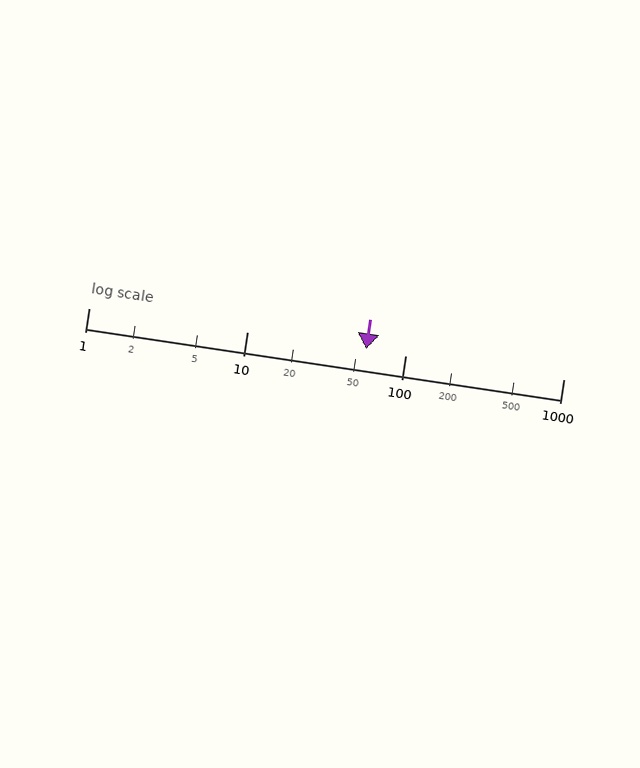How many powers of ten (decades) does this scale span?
The scale spans 3 decades, from 1 to 1000.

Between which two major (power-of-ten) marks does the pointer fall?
The pointer is between 10 and 100.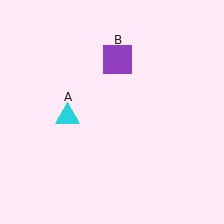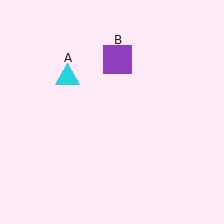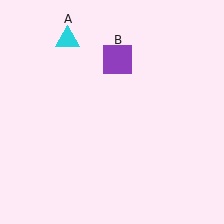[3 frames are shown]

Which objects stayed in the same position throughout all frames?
Purple square (object B) remained stationary.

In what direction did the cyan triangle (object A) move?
The cyan triangle (object A) moved up.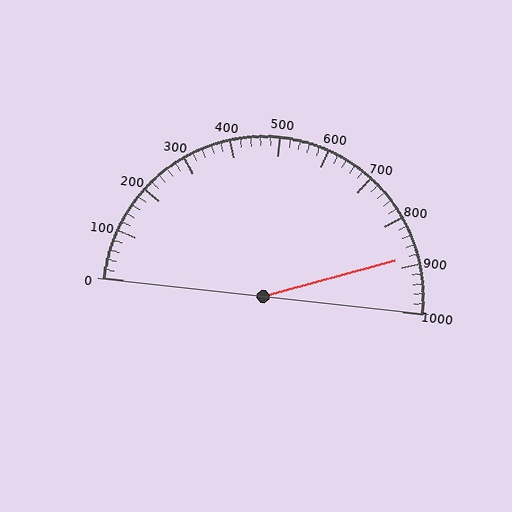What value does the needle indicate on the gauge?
The needle indicates approximately 880.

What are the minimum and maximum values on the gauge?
The gauge ranges from 0 to 1000.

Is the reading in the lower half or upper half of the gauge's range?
The reading is in the upper half of the range (0 to 1000).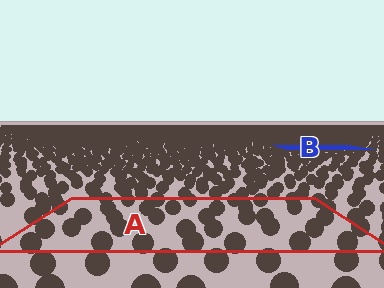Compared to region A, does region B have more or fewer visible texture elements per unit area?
Region B has more texture elements per unit area — they are packed more densely because it is farther away.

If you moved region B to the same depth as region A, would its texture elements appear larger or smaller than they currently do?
They would appear larger. At a closer depth, the same texture elements are projected at a bigger on-screen size.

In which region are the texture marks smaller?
The texture marks are smaller in region B, because it is farther away.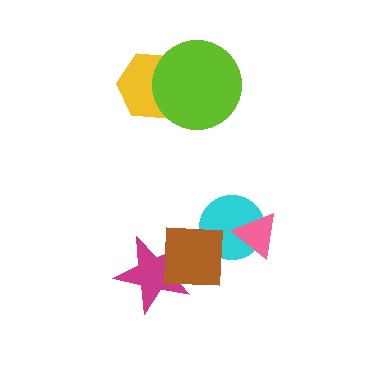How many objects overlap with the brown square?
2 objects overlap with the brown square.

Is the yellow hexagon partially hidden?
Yes, it is partially covered by another shape.